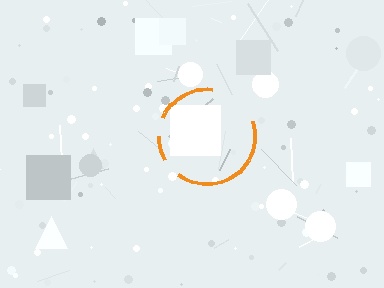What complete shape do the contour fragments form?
The contour fragments form a circle.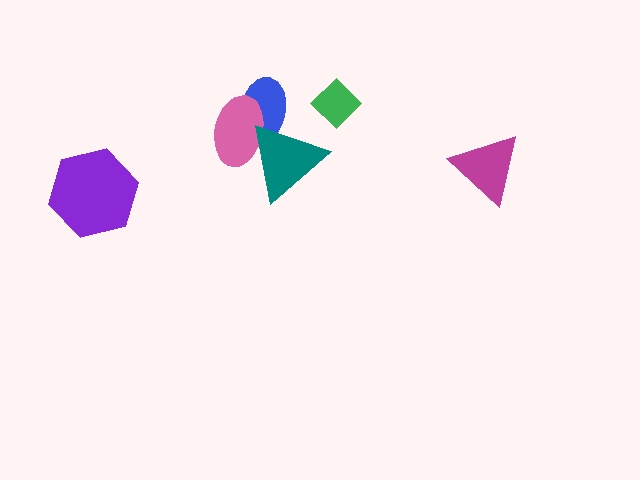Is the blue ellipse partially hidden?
Yes, it is partially covered by another shape.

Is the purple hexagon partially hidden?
No, no other shape covers it.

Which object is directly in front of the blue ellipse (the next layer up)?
The pink ellipse is directly in front of the blue ellipse.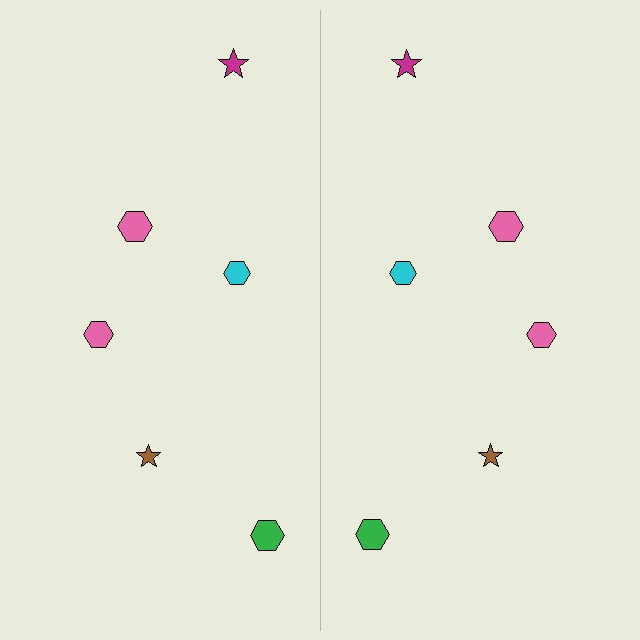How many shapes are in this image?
There are 12 shapes in this image.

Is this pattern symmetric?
Yes, this pattern has bilateral (reflection) symmetry.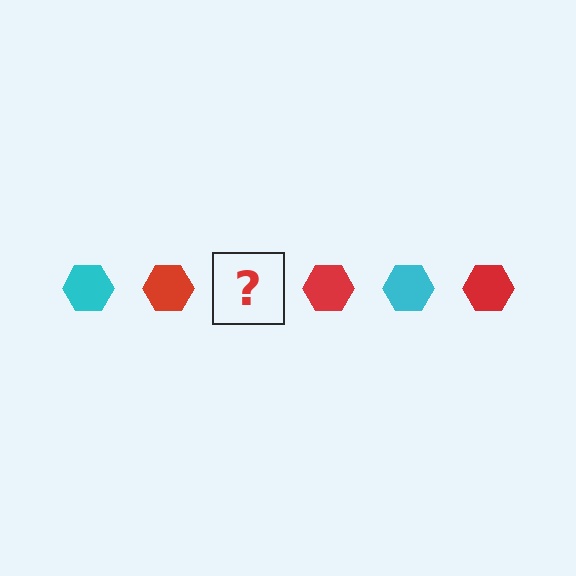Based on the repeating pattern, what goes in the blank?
The blank should be a cyan hexagon.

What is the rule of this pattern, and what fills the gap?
The rule is that the pattern cycles through cyan, red hexagons. The gap should be filled with a cyan hexagon.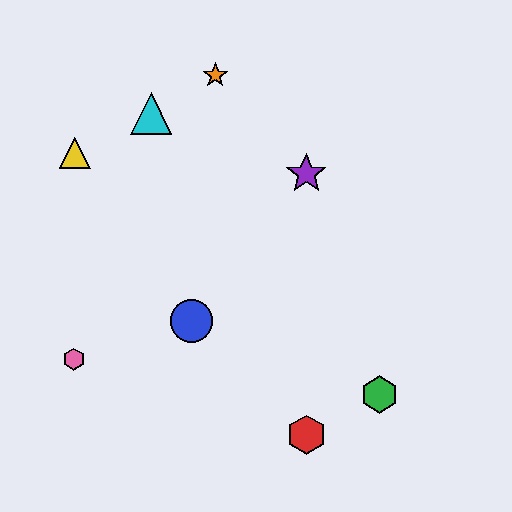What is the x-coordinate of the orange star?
The orange star is at x≈215.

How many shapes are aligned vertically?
2 shapes (the red hexagon, the purple star) are aligned vertically.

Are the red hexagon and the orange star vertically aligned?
No, the red hexagon is at x≈306 and the orange star is at x≈215.